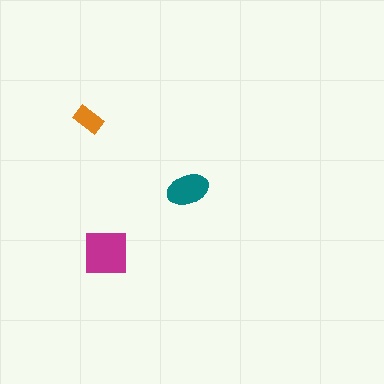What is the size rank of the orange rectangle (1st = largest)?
3rd.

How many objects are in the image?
There are 3 objects in the image.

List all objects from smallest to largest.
The orange rectangle, the teal ellipse, the magenta square.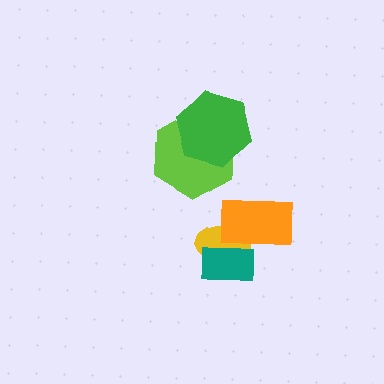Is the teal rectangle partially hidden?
Yes, it is partially covered by another shape.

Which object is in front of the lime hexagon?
The green hexagon is in front of the lime hexagon.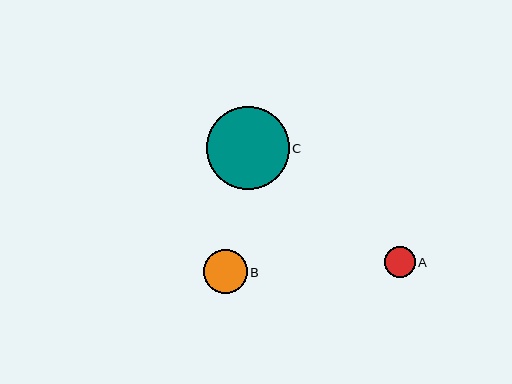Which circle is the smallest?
Circle A is the smallest with a size of approximately 30 pixels.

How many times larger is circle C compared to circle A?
Circle C is approximately 2.7 times the size of circle A.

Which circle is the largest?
Circle C is the largest with a size of approximately 83 pixels.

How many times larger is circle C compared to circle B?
Circle C is approximately 1.9 times the size of circle B.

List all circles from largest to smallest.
From largest to smallest: C, B, A.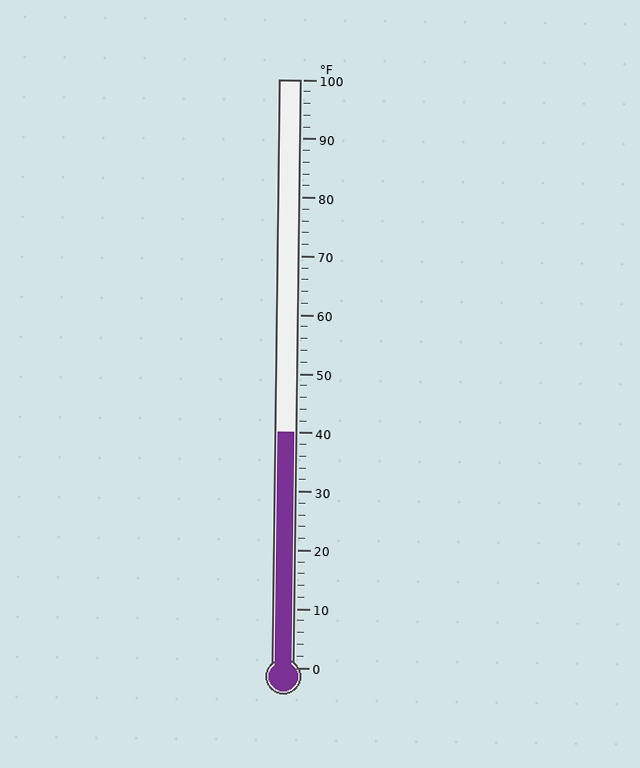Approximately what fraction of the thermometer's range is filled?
The thermometer is filled to approximately 40% of its range.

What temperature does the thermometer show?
The thermometer shows approximately 40°F.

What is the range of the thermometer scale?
The thermometer scale ranges from 0°F to 100°F.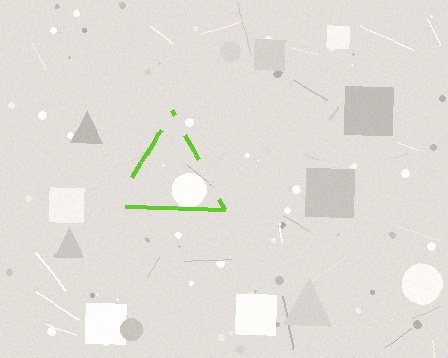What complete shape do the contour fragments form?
The contour fragments form a triangle.